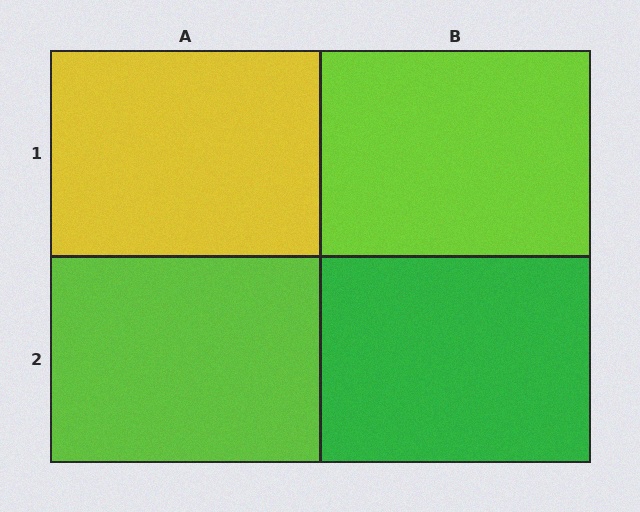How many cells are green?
1 cell is green.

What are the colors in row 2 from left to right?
Lime, green.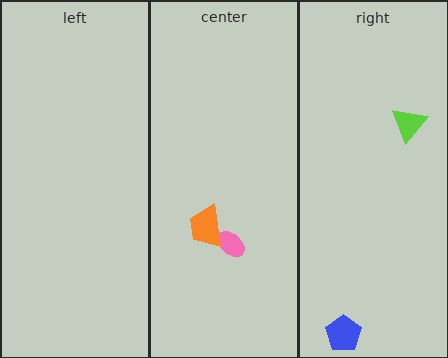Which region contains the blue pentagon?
The right region.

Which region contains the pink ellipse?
The center region.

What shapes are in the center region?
The pink ellipse, the orange trapezoid.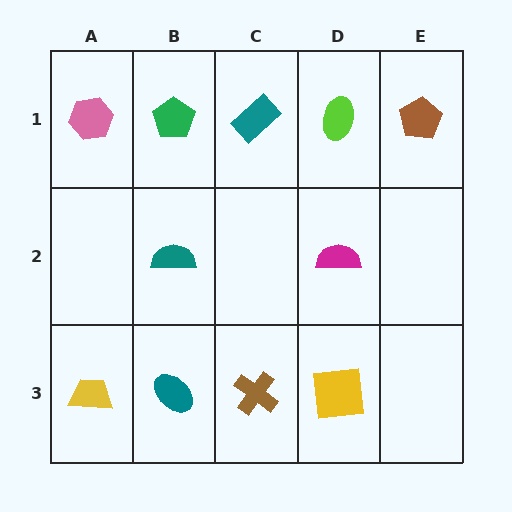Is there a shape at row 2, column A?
No, that cell is empty.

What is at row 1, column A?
A pink hexagon.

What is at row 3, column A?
A yellow trapezoid.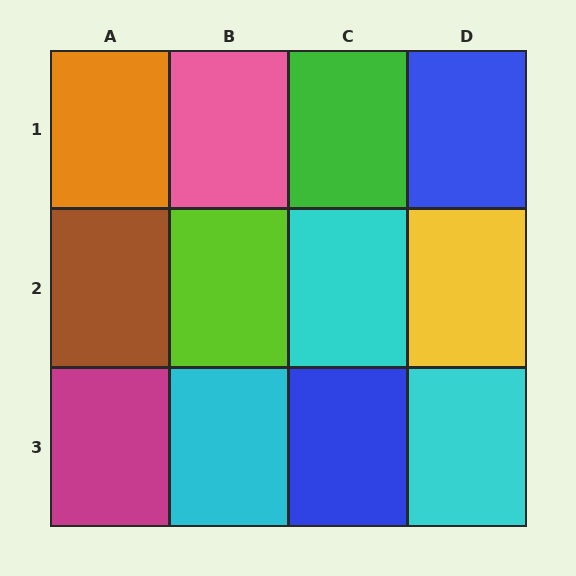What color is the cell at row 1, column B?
Pink.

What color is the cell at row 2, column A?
Brown.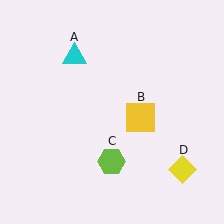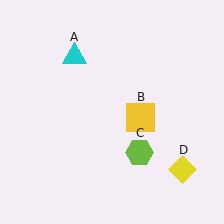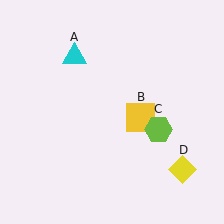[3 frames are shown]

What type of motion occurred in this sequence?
The lime hexagon (object C) rotated counterclockwise around the center of the scene.